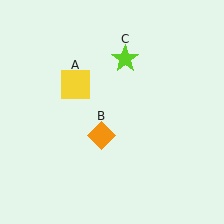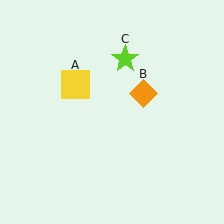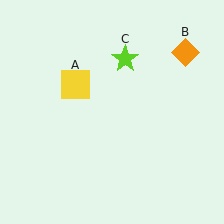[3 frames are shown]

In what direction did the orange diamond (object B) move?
The orange diamond (object B) moved up and to the right.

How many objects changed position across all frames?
1 object changed position: orange diamond (object B).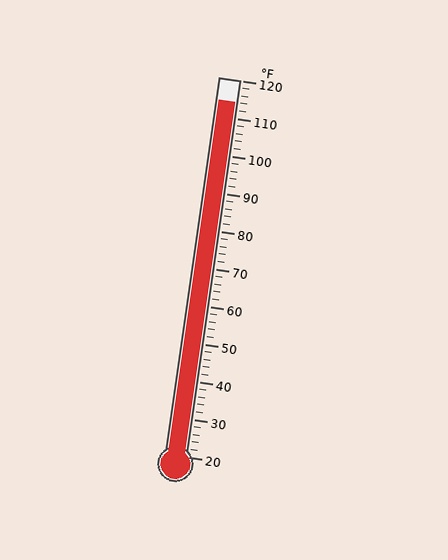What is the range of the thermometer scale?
The thermometer scale ranges from 20°F to 120°F.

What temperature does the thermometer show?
The thermometer shows approximately 114°F.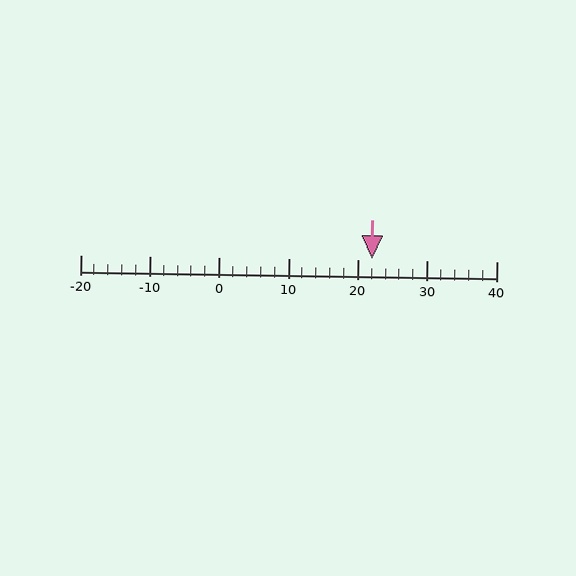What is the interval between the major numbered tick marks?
The major tick marks are spaced 10 units apart.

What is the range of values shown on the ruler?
The ruler shows values from -20 to 40.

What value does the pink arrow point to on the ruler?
The pink arrow points to approximately 22.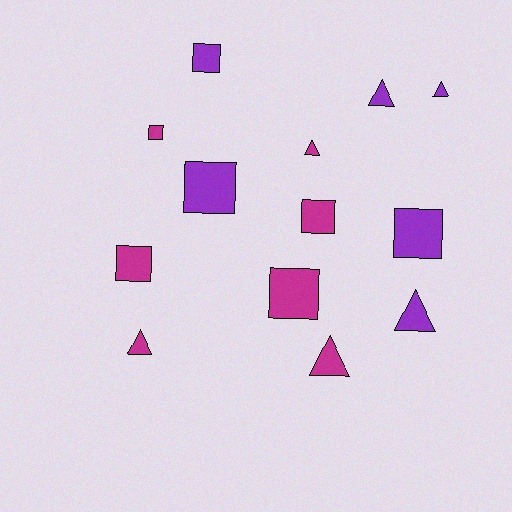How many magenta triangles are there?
There are 3 magenta triangles.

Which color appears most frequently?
Magenta, with 7 objects.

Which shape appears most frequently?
Square, with 7 objects.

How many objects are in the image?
There are 13 objects.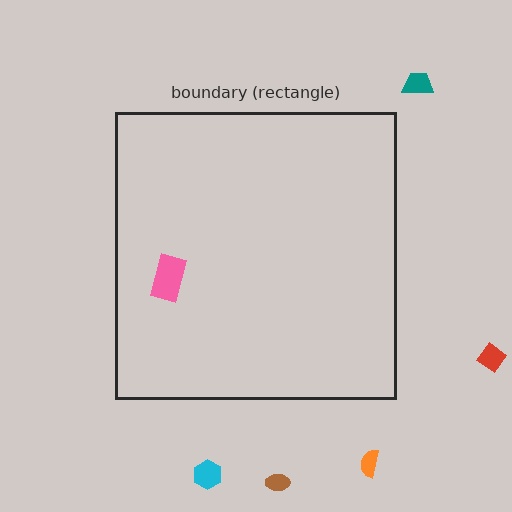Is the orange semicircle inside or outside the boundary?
Outside.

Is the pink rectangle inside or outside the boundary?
Inside.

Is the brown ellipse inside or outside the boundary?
Outside.